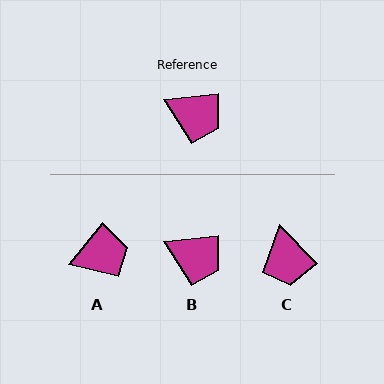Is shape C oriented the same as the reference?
No, it is off by about 52 degrees.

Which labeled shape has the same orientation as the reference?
B.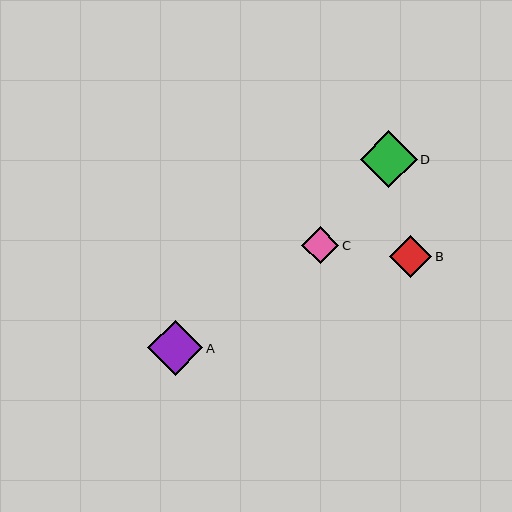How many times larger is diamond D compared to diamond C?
Diamond D is approximately 1.5 times the size of diamond C.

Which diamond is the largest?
Diamond D is the largest with a size of approximately 57 pixels.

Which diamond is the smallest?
Diamond C is the smallest with a size of approximately 37 pixels.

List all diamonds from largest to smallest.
From largest to smallest: D, A, B, C.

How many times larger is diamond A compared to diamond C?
Diamond A is approximately 1.5 times the size of diamond C.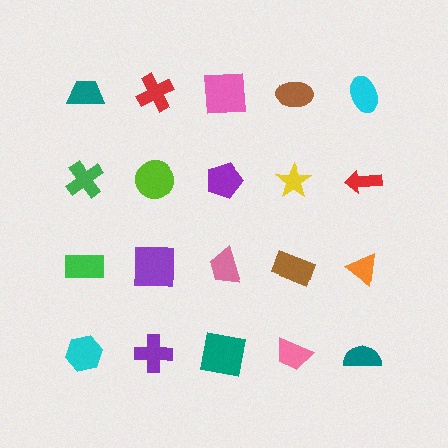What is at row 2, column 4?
A yellow star.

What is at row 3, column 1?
A green rectangle.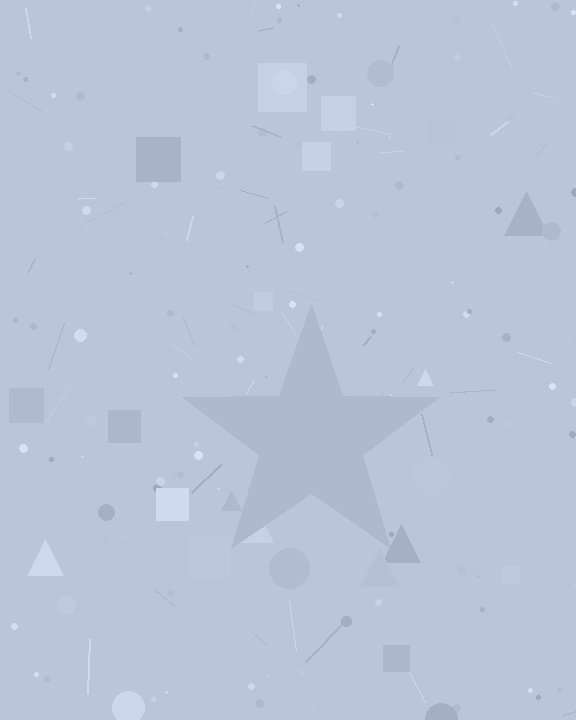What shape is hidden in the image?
A star is hidden in the image.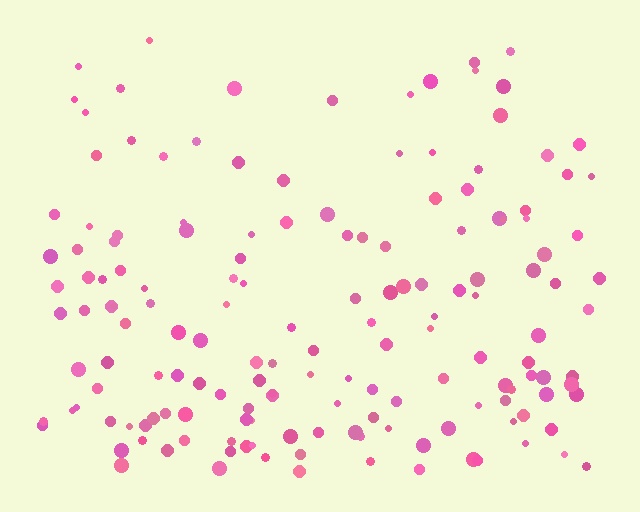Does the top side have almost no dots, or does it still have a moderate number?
Still a moderate number, just noticeably fewer than the bottom.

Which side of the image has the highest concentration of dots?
The bottom.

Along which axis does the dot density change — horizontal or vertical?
Vertical.